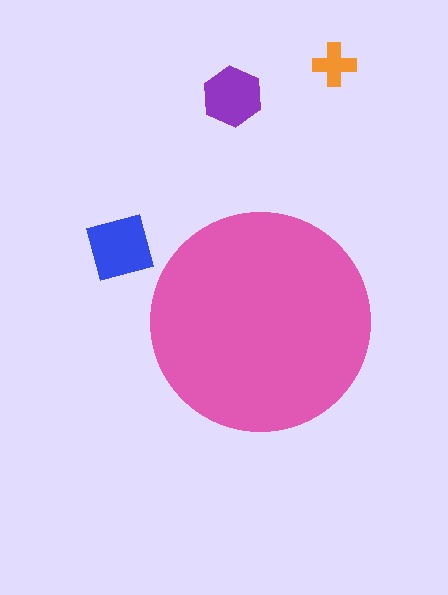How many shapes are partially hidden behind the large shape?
0 shapes are partially hidden.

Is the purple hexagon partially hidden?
No, the purple hexagon is fully visible.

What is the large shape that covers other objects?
A pink circle.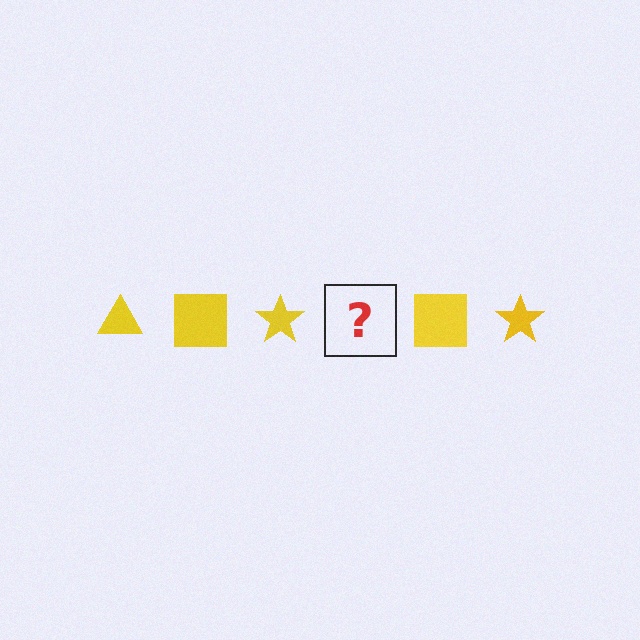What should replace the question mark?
The question mark should be replaced with a yellow triangle.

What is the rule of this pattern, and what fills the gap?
The rule is that the pattern cycles through triangle, square, star shapes in yellow. The gap should be filled with a yellow triangle.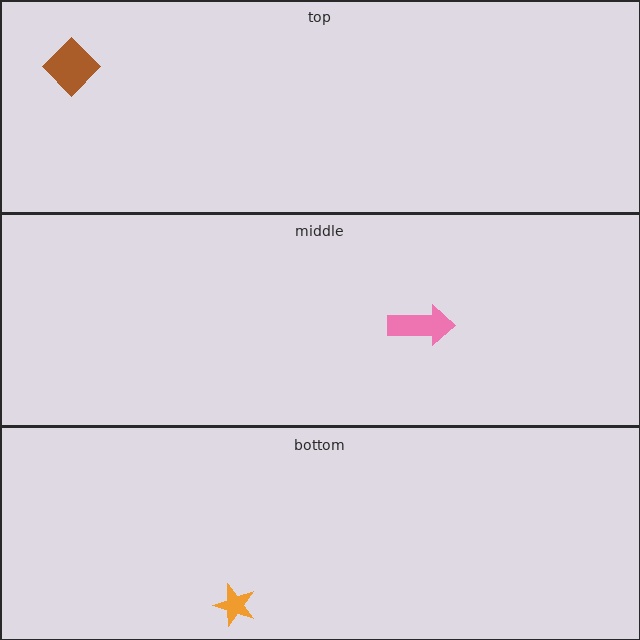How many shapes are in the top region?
1.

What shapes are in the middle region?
The pink arrow.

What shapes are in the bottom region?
The orange star.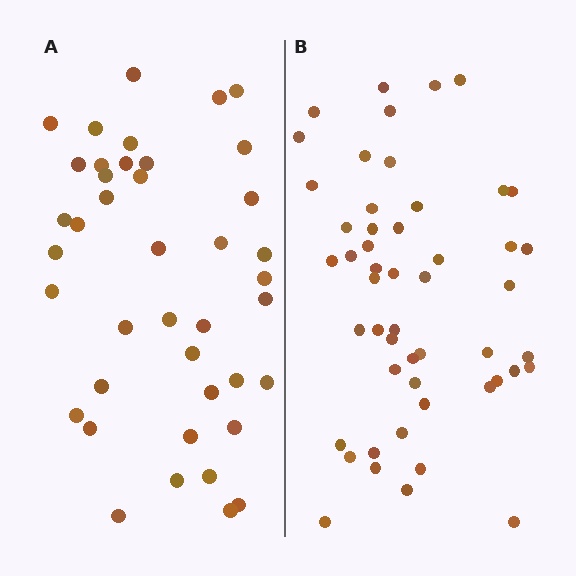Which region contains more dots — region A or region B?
Region B (the right region) has more dots.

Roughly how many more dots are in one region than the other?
Region B has roughly 10 or so more dots than region A.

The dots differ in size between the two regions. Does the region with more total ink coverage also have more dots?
No. Region A has more total ink coverage because its dots are larger, but region B actually contains more individual dots. Total area can be misleading — the number of items is what matters here.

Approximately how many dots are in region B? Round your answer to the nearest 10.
About 50 dots. (The exact count is 51, which rounds to 50.)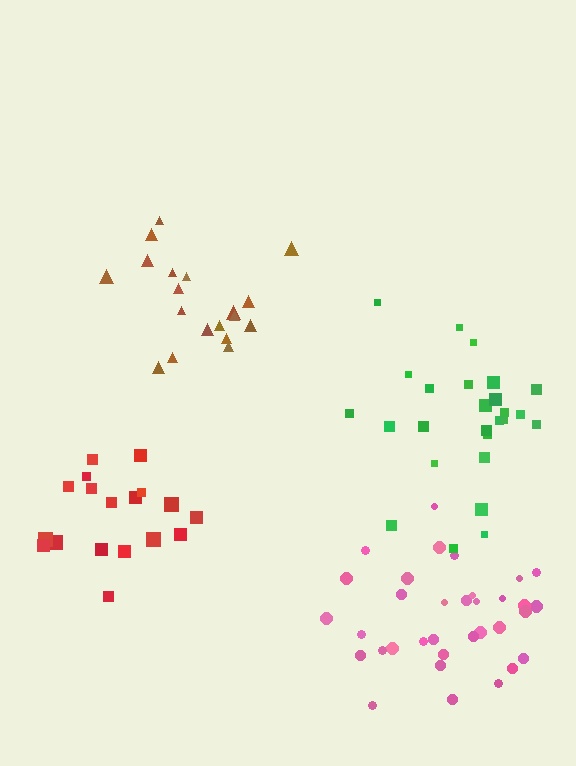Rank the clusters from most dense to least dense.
pink, red, brown, green.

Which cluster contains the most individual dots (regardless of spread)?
Pink (34).